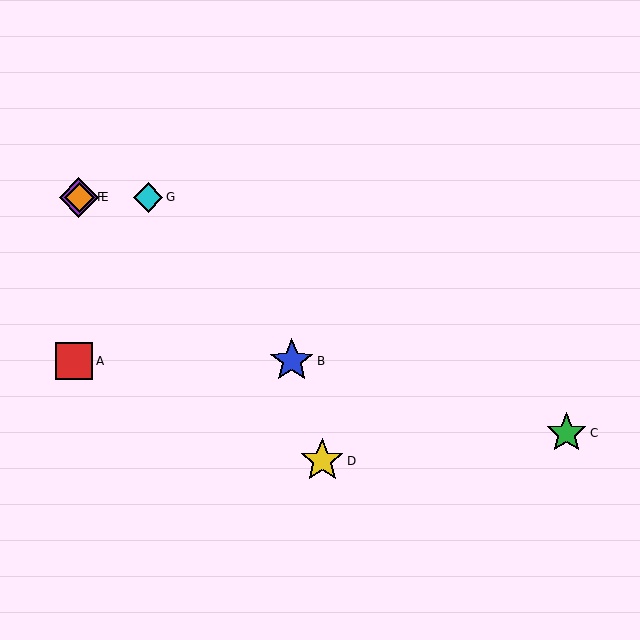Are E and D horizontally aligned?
No, E is at y≈197 and D is at y≈461.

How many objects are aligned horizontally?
3 objects (E, F, G) are aligned horizontally.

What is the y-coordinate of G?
Object G is at y≈197.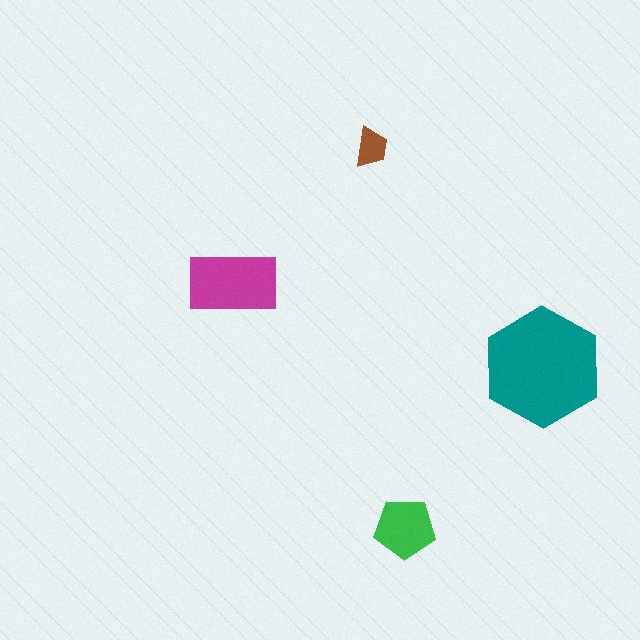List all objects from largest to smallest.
The teal hexagon, the magenta rectangle, the green pentagon, the brown trapezoid.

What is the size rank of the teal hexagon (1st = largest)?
1st.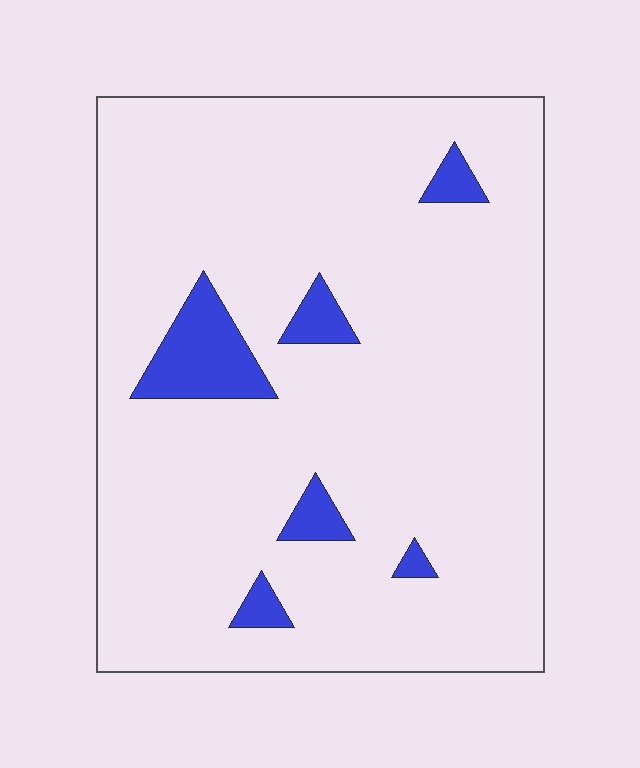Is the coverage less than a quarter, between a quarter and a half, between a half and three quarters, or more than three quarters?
Less than a quarter.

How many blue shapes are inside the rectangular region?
6.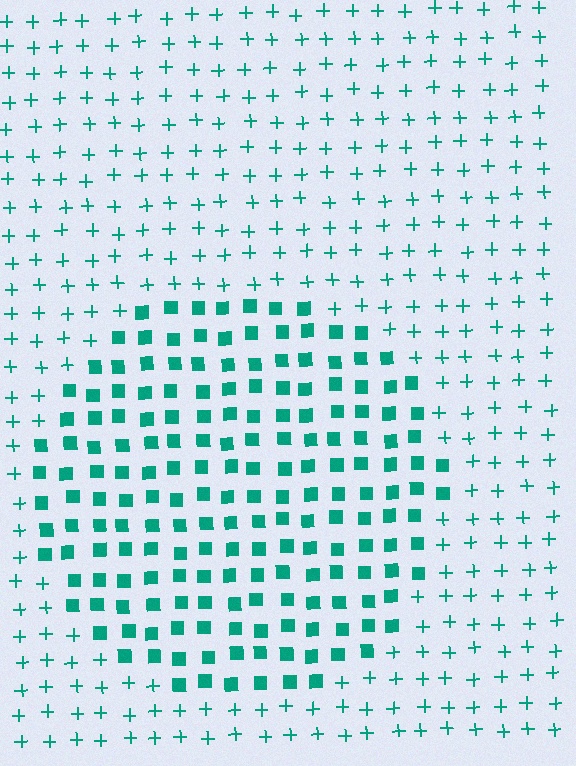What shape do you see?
I see a circle.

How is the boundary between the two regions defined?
The boundary is defined by a change in element shape: squares inside vs. plus signs outside. All elements share the same color and spacing.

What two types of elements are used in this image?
The image uses squares inside the circle region and plus signs outside it.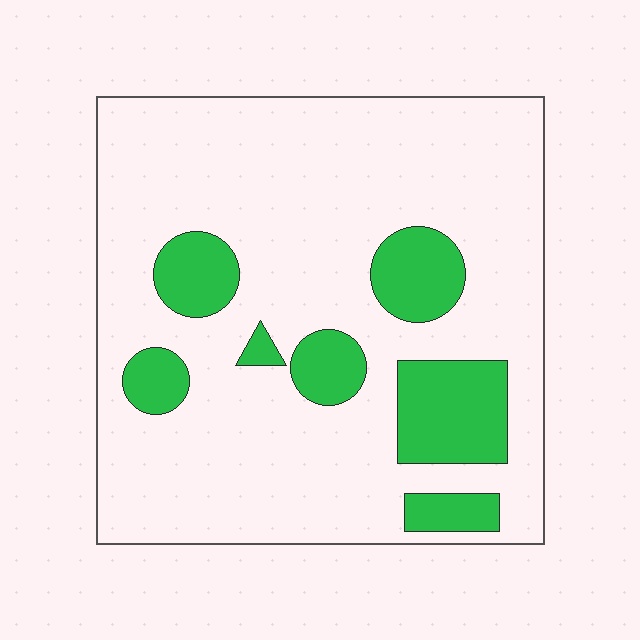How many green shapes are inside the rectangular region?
7.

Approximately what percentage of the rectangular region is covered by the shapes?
Approximately 20%.